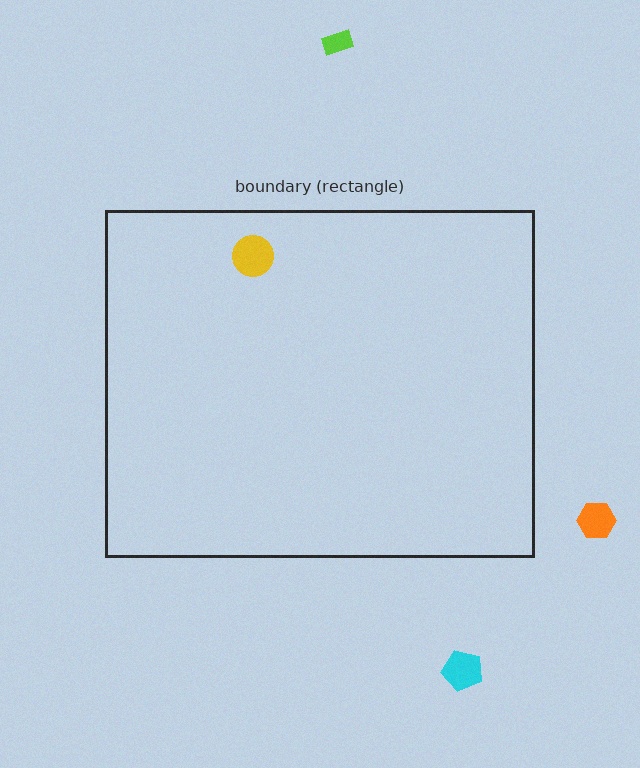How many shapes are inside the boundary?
1 inside, 3 outside.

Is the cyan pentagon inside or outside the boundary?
Outside.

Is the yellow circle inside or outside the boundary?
Inside.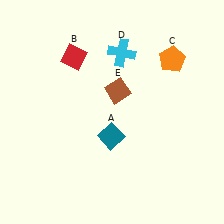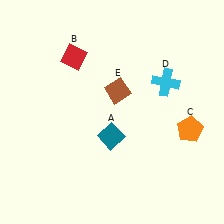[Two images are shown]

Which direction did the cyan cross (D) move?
The cyan cross (D) moved right.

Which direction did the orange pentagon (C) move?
The orange pentagon (C) moved down.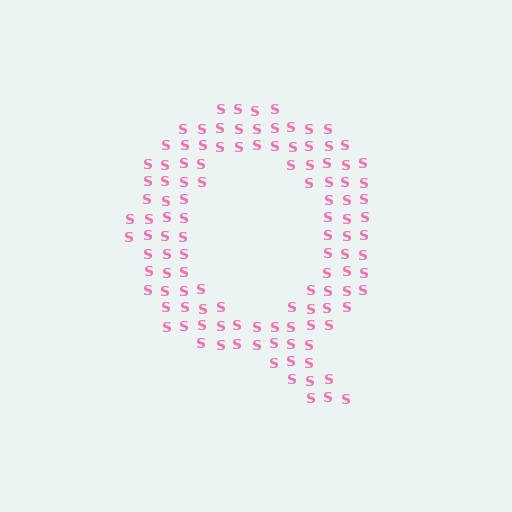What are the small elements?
The small elements are letter S's.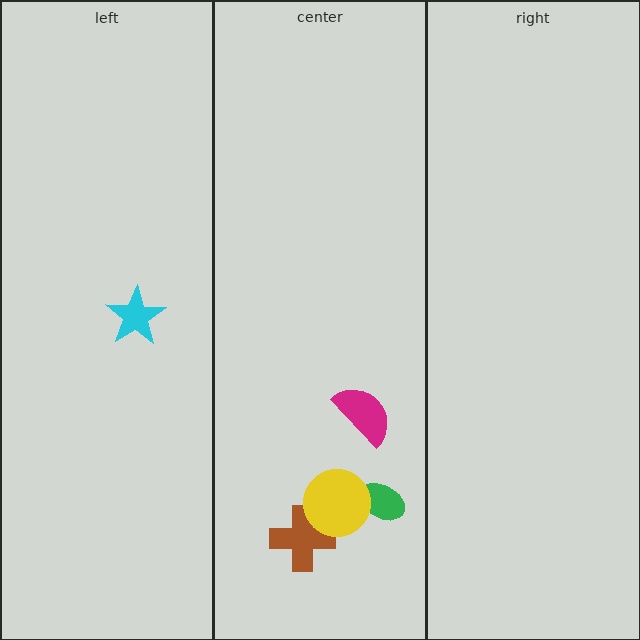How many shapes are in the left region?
1.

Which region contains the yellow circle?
The center region.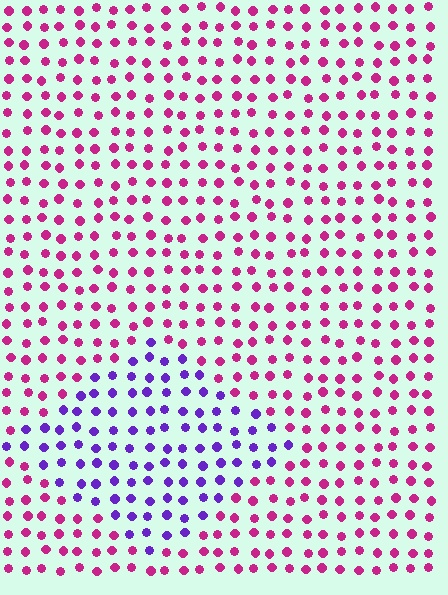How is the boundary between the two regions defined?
The boundary is defined purely by a slight shift in hue (about 57 degrees). Spacing, size, and orientation are identical on both sides.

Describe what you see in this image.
The image is filled with small magenta elements in a uniform arrangement. A diamond-shaped region is visible where the elements are tinted to a slightly different hue, forming a subtle color boundary.